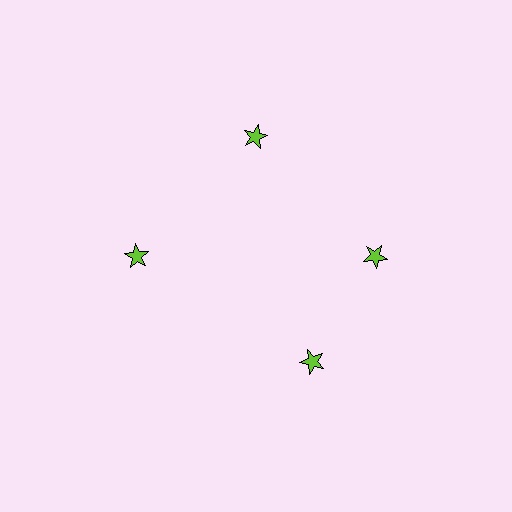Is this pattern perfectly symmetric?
No. The 4 lime stars are arranged in a ring, but one element near the 6 o'clock position is rotated out of alignment along the ring, breaking the 4-fold rotational symmetry.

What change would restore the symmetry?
The symmetry would be restored by rotating it back into even spacing with its neighbors so that all 4 stars sit at equal angles and equal distance from the center.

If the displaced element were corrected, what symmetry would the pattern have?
It would have 4-fold rotational symmetry — the pattern would map onto itself every 90 degrees.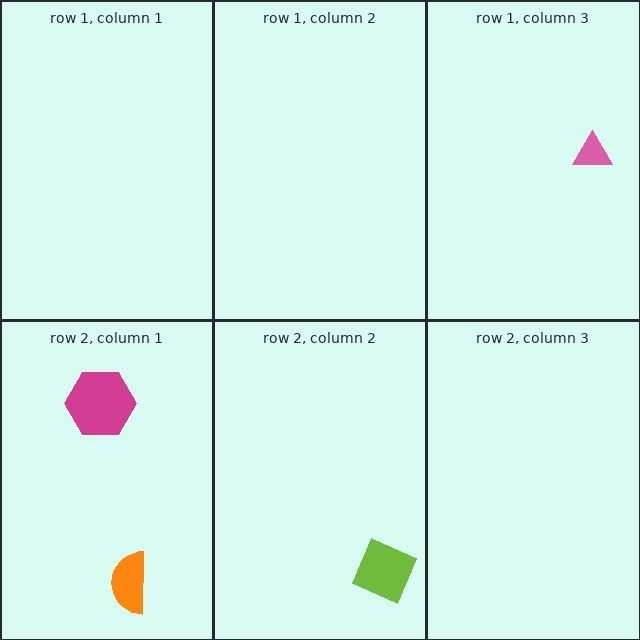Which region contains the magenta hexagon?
The row 2, column 1 region.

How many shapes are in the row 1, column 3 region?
1.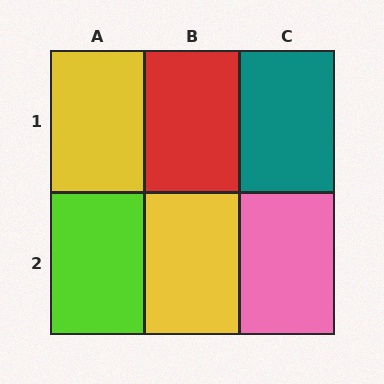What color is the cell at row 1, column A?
Yellow.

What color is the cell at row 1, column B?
Red.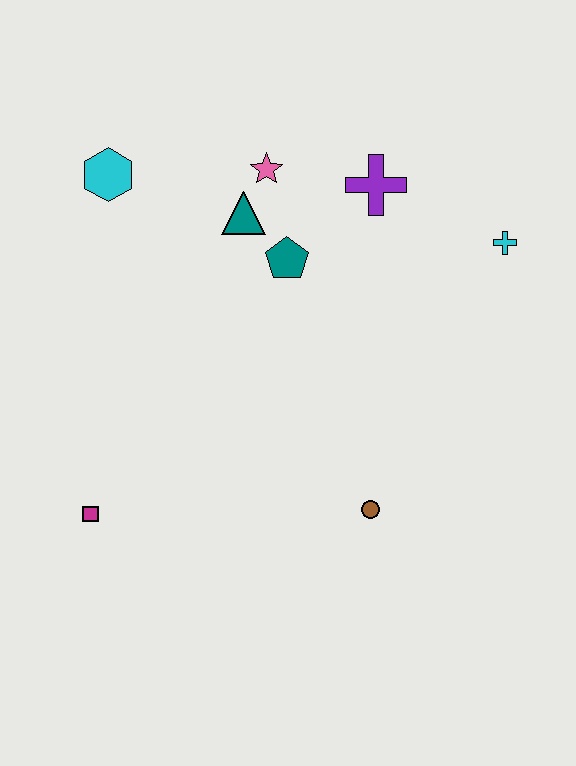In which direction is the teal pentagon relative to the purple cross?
The teal pentagon is to the left of the purple cross.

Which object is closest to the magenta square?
The brown circle is closest to the magenta square.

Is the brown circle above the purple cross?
No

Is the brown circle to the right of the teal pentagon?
Yes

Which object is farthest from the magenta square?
The cyan cross is farthest from the magenta square.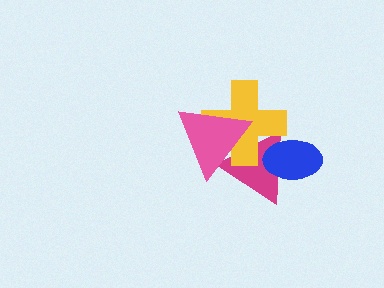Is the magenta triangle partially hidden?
Yes, it is partially covered by another shape.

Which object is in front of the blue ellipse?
The yellow cross is in front of the blue ellipse.